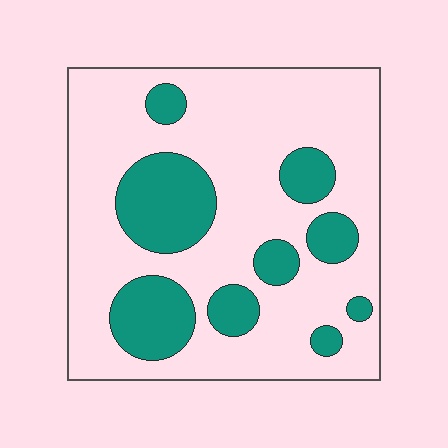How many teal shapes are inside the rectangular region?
9.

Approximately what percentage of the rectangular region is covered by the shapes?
Approximately 25%.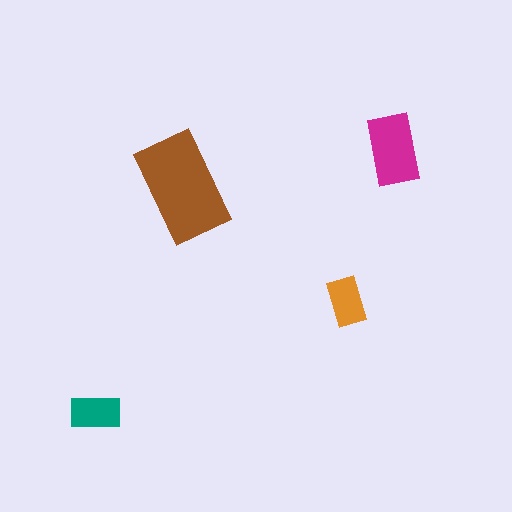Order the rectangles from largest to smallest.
the brown one, the magenta one, the teal one, the orange one.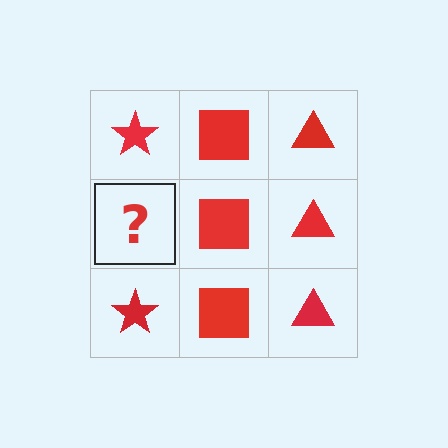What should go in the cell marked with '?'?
The missing cell should contain a red star.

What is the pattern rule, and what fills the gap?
The rule is that each column has a consistent shape. The gap should be filled with a red star.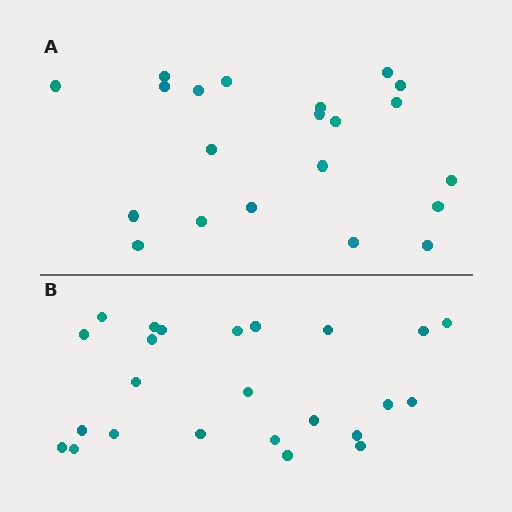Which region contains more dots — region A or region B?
Region B (the bottom region) has more dots.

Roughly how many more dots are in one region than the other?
Region B has just a few more — roughly 2 or 3 more dots than region A.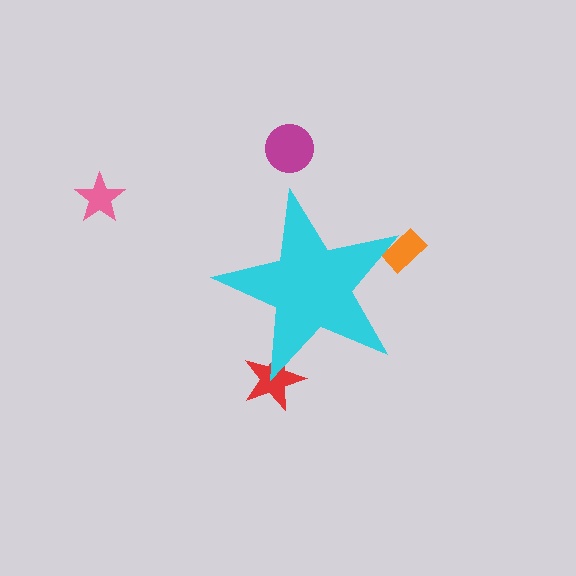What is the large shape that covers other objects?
A cyan star.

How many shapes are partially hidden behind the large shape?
2 shapes are partially hidden.